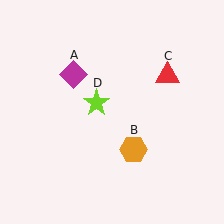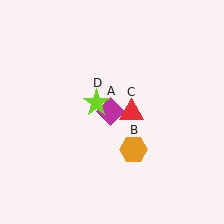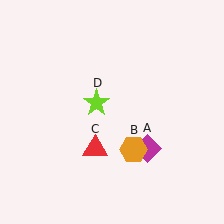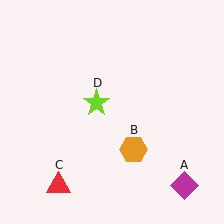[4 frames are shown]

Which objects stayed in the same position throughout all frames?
Orange hexagon (object B) and lime star (object D) remained stationary.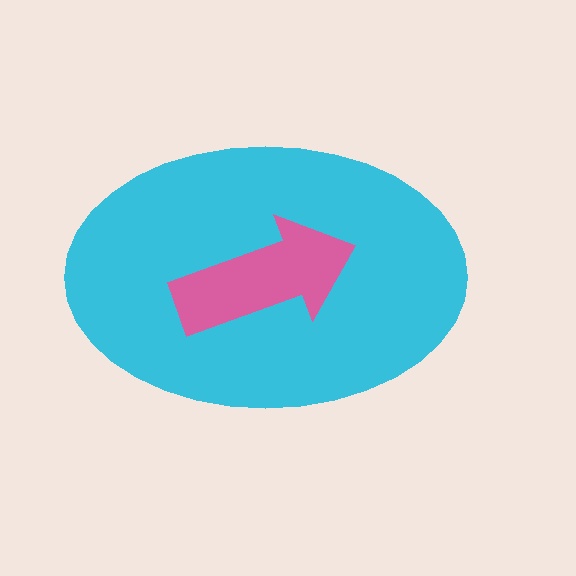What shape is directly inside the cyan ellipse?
The pink arrow.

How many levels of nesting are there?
2.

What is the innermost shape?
The pink arrow.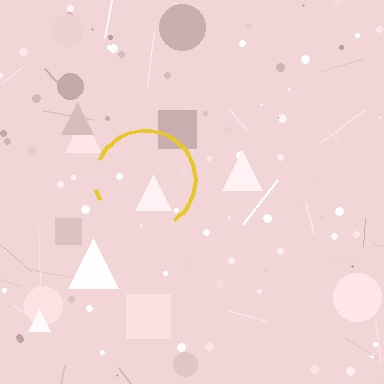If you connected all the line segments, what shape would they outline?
They would outline a circle.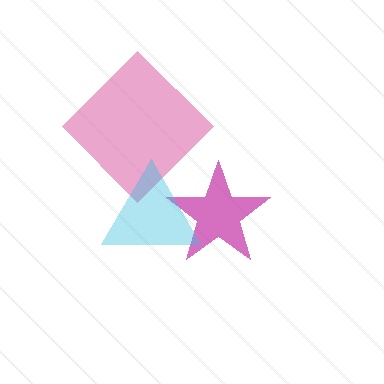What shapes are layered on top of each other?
The layered shapes are: a pink diamond, a magenta star, a cyan triangle.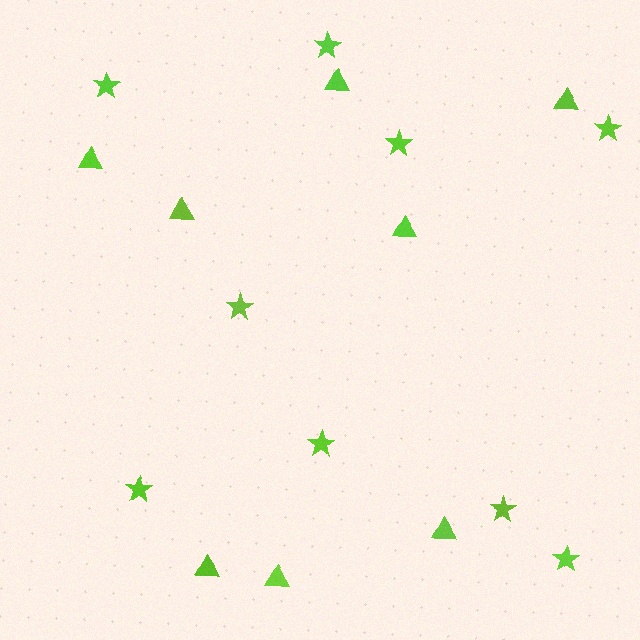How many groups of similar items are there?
There are 2 groups: one group of triangles (8) and one group of stars (9).